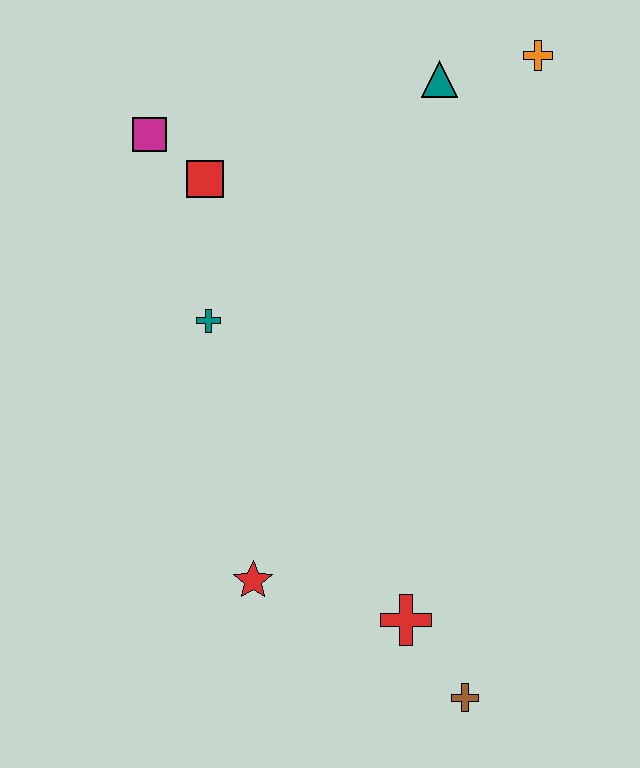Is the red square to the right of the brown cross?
No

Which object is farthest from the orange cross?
The brown cross is farthest from the orange cross.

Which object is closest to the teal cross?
The red square is closest to the teal cross.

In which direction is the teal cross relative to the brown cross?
The teal cross is above the brown cross.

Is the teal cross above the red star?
Yes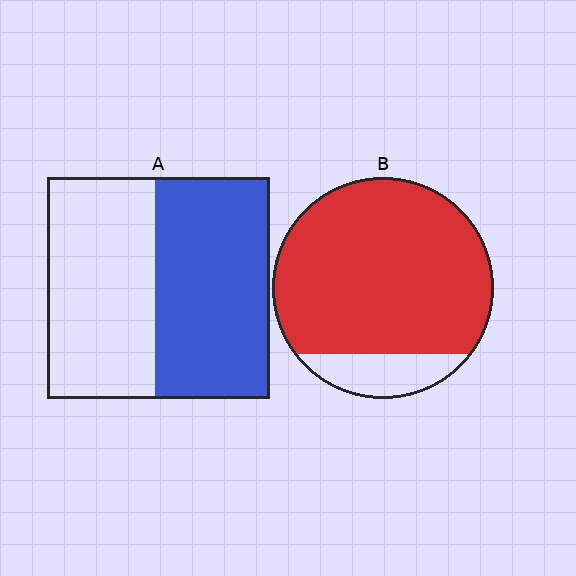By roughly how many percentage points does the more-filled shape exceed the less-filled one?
By roughly 35 percentage points (B over A).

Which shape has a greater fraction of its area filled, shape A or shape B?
Shape B.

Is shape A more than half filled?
Roughly half.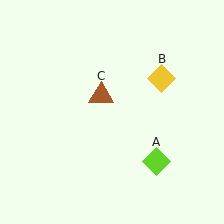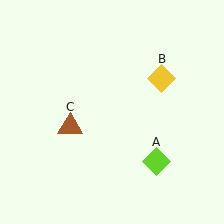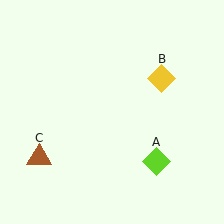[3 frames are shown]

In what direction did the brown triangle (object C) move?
The brown triangle (object C) moved down and to the left.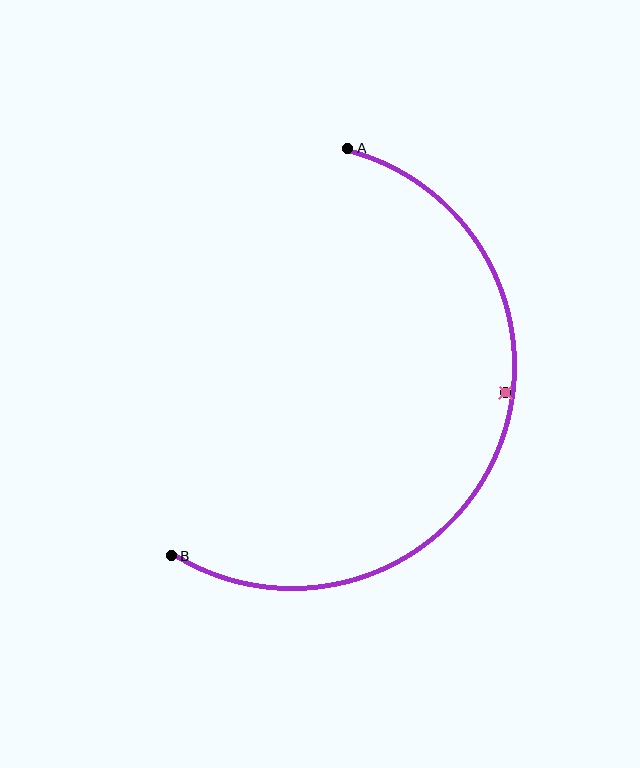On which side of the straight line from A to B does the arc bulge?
The arc bulges to the right of the straight line connecting A and B.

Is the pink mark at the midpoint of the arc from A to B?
No — the pink mark does not lie on the arc at all. It sits slightly inside the curve.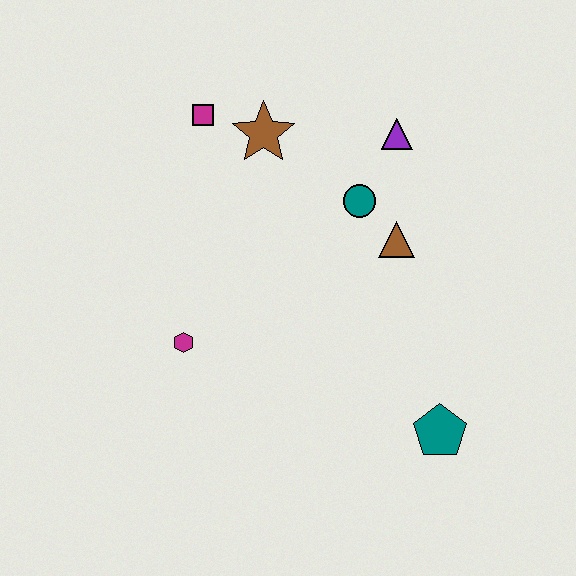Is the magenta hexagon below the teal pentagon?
No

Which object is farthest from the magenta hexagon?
The purple triangle is farthest from the magenta hexagon.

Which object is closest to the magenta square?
The brown star is closest to the magenta square.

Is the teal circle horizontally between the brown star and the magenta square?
No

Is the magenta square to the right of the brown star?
No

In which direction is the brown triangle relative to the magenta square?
The brown triangle is to the right of the magenta square.